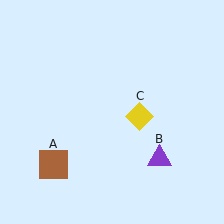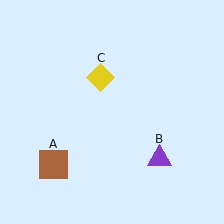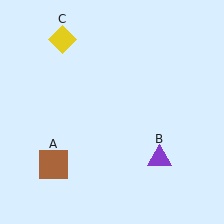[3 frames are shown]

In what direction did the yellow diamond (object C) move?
The yellow diamond (object C) moved up and to the left.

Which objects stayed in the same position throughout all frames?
Brown square (object A) and purple triangle (object B) remained stationary.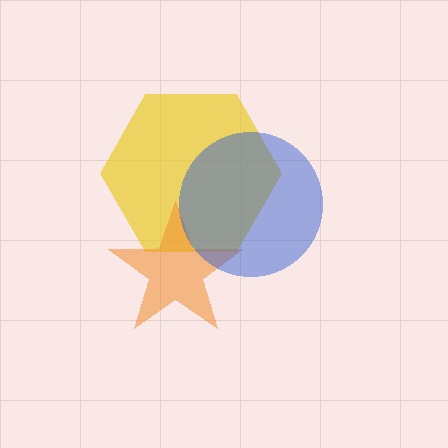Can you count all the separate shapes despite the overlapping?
Yes, there are 3 separate shapes.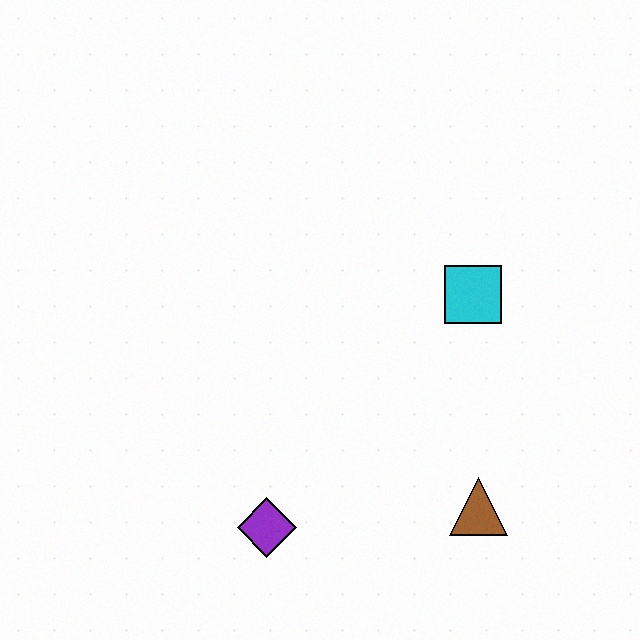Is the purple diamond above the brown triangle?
No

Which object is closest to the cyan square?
The brown triangle is closest to the cyan square.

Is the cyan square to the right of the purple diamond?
Yes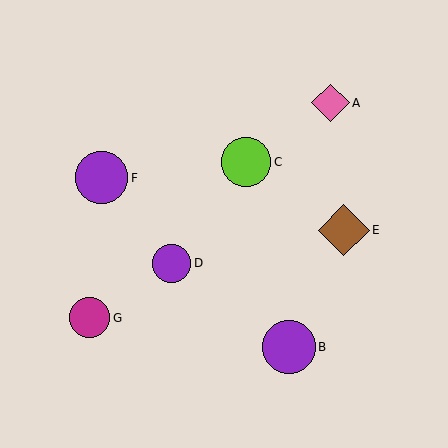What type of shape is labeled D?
Shape D is a purple circle.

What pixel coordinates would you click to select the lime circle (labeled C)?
Click at (246, 162) to select the lime circle C.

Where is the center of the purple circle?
The center of the purple circle is at (172, 263).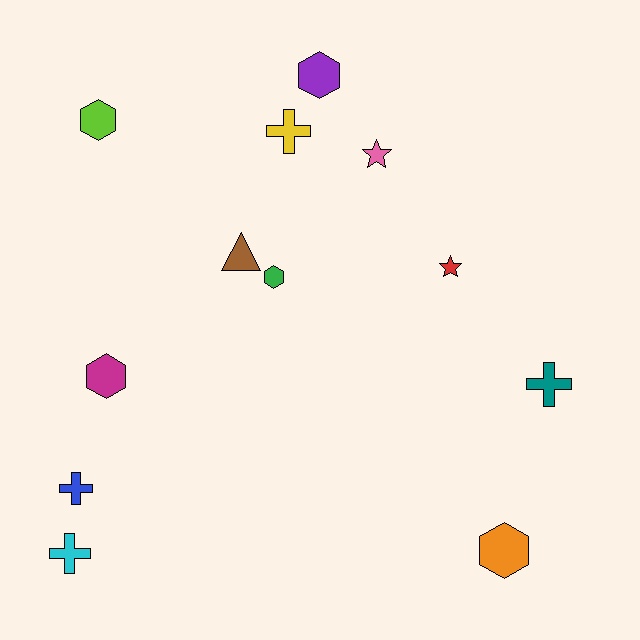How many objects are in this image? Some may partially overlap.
There are 12 objects.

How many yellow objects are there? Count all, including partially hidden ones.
There is 1 yellow object.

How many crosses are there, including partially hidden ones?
There are 4 crosses.